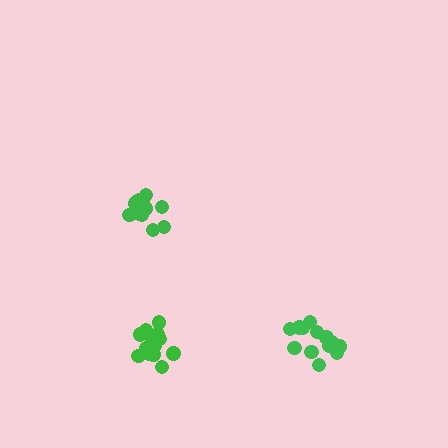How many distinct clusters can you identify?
There are 3 distinct clusters.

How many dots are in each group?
Group 1: 13 dots, Group 2: 13 dots, Group 3: 13 dots (39 total).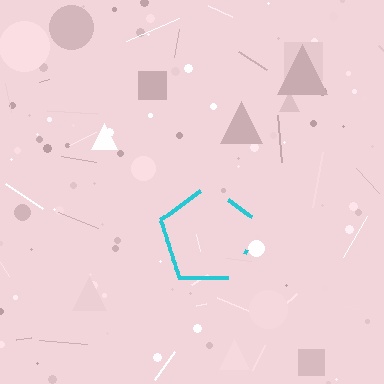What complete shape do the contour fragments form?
The contour fragments form a pentagon.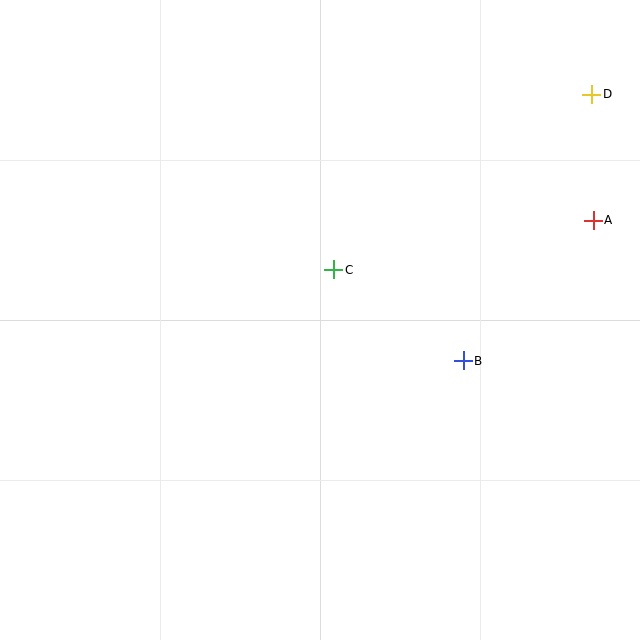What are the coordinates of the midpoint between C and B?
The midpoint between C and B is at (398, 315).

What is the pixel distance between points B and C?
The distance between B and C is 159 pixels.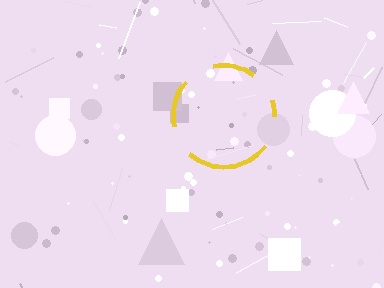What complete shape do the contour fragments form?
The contour fragments form a circle.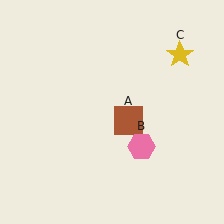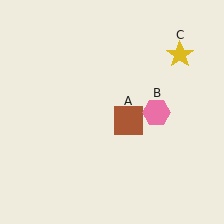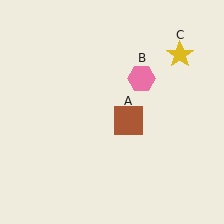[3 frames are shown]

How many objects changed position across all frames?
1 object changed position: pink hexagon (object B).